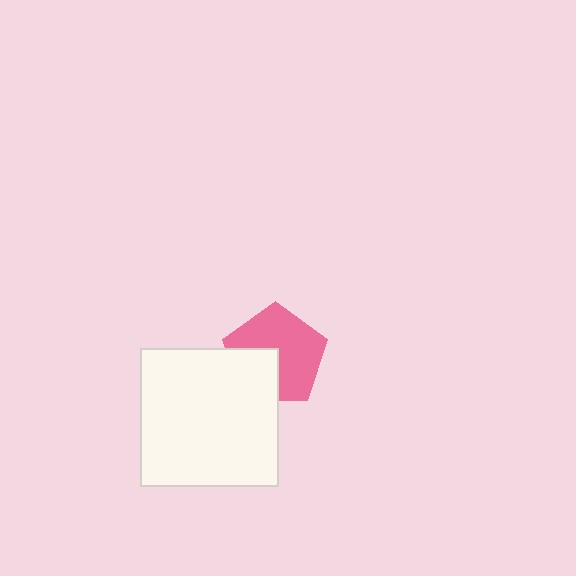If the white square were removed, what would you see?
You would see the complete pink pentagon.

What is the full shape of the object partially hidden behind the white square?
The partially hidden object is a pink pentagon.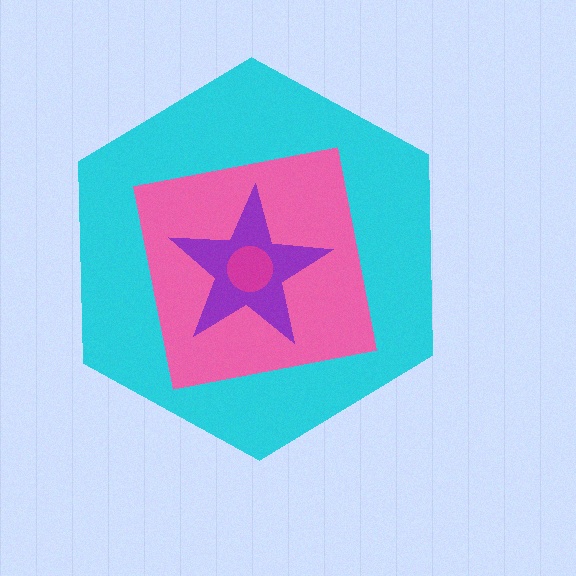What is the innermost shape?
The magenta circle.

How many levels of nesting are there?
4.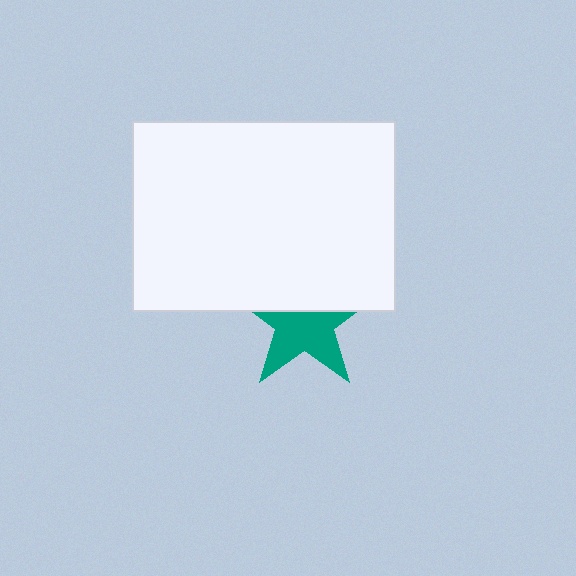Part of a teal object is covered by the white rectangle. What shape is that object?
It is a star.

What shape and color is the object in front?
The object in front is a white rectangle.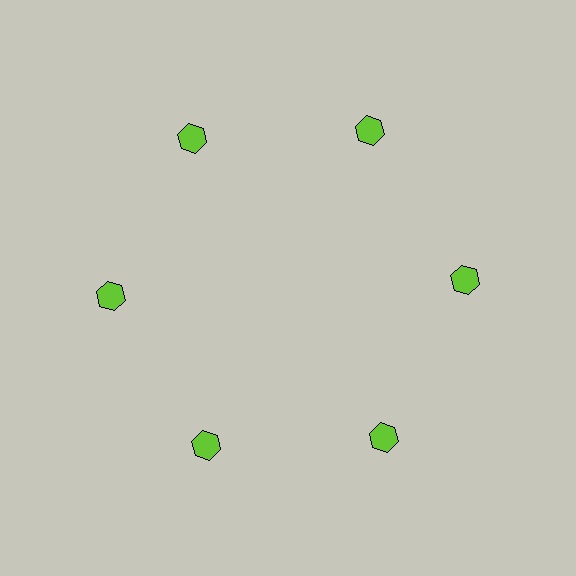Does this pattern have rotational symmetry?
Yes, this pattern has 6-fold rotational symmetry. It looks the same after rotating 60 degrees around the center.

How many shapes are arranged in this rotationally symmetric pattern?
There are 6 shapes, arranged in 6 groups of 1.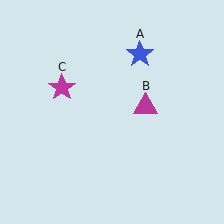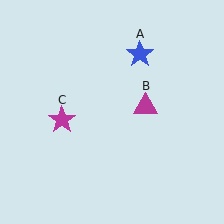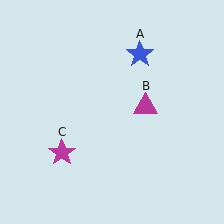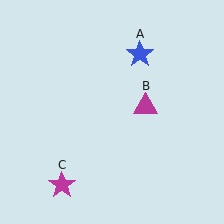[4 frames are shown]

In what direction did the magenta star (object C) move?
The magenta star (object C) moved down.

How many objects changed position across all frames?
1 object changed position: magenta star (object C).